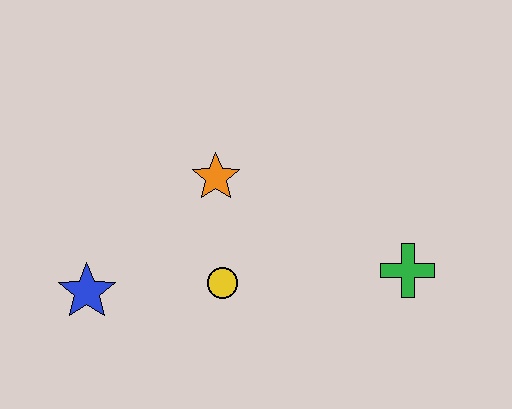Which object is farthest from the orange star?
The green cross is farthest from the orange star.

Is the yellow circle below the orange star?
Yes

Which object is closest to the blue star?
The yellow circle is closest to the blue star.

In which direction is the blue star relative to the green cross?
The blue star is to the left of the green cross.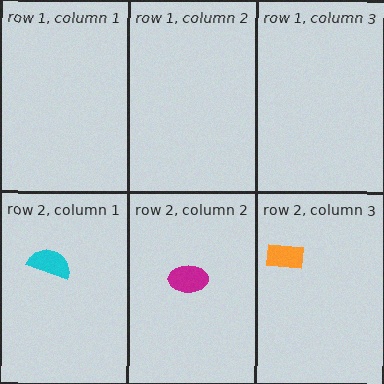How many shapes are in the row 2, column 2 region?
1.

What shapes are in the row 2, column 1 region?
The cyan semicircle.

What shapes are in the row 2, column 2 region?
The magenta ellipse.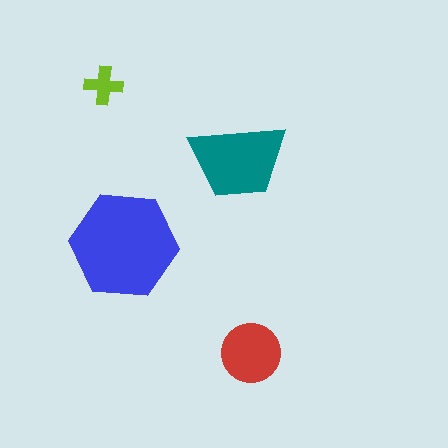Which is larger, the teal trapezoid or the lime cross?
The teal trapezoid.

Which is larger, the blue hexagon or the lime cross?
The blue hexagon.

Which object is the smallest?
The lime cross.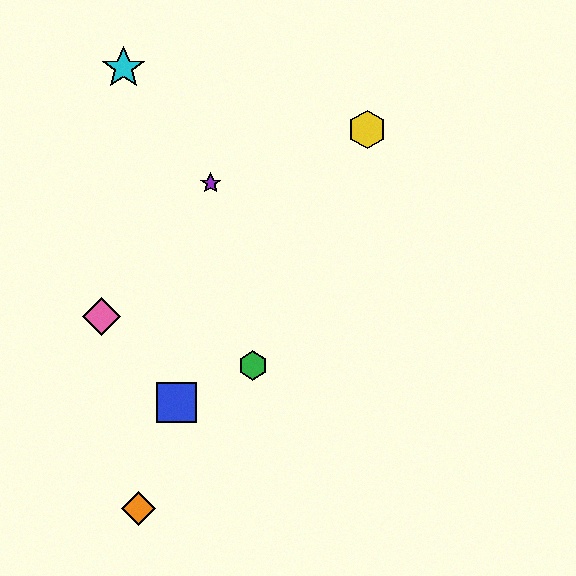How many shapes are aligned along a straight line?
3 shapes (the red diamond, the blue square, the green hexagon) are aligned along a straight line.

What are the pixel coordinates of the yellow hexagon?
The yellow hexagon is at (367, 130).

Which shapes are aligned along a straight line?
The red diamond, the blue square, the green hexagon are aligned along a straight line.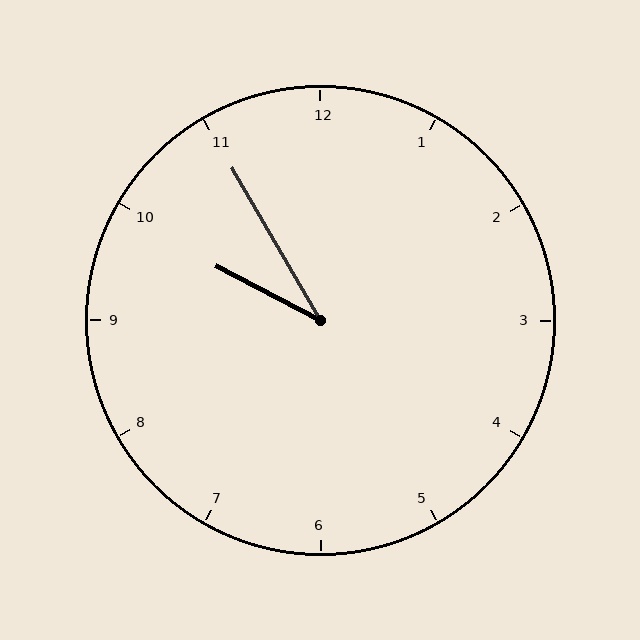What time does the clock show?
9:55.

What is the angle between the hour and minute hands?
Approximately 32 degrees.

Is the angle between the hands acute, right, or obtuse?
It is acute.